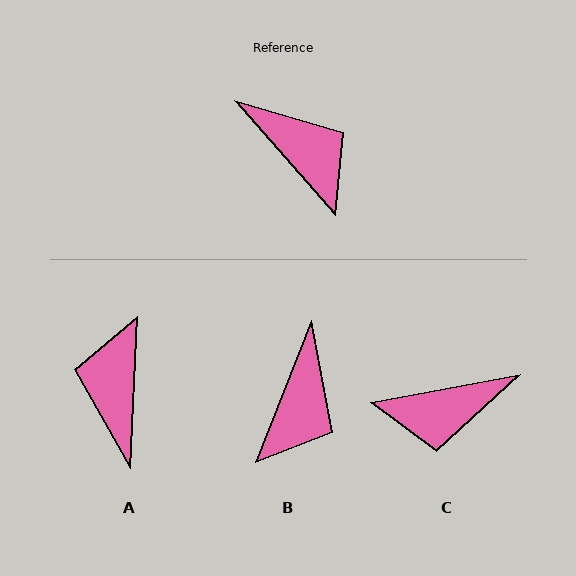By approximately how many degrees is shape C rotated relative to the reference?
Approximately 121 degrees clockwise.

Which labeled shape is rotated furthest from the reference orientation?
A, about 136 degrees away.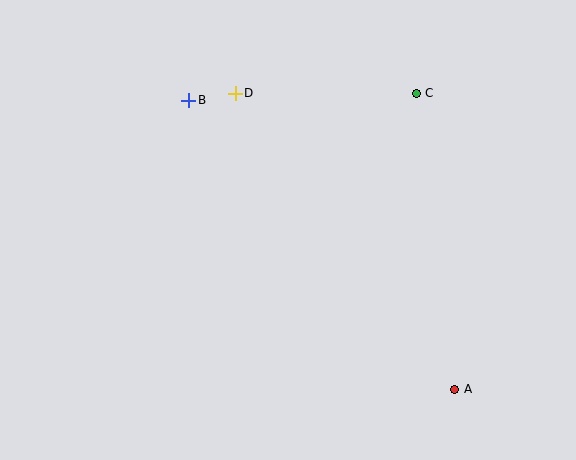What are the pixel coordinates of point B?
Point B is at (189, 100).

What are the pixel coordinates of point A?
Point A is at (455, 389).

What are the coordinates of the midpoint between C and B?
The midpoint between C and B is at (302, 97).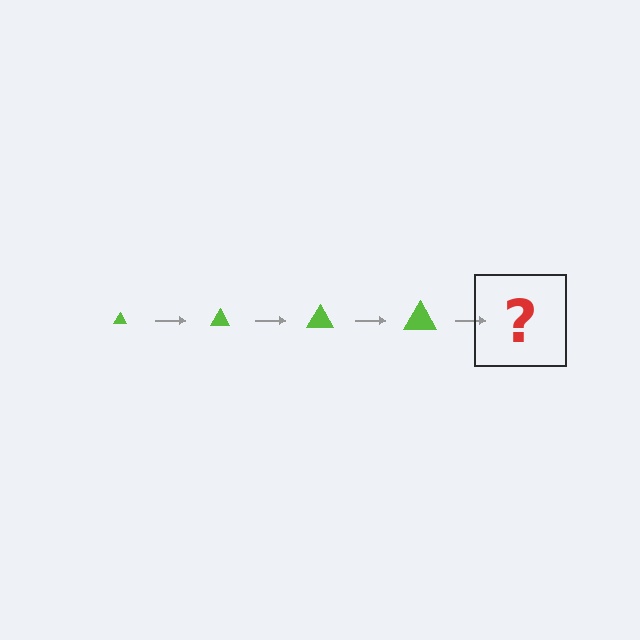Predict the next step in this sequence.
The next step is a lime triangle, larger than the previous one.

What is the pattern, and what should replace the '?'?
The pattern is that the triangle gets progressively larger each step. The '?' should be a lime triangle, larger than the previous one.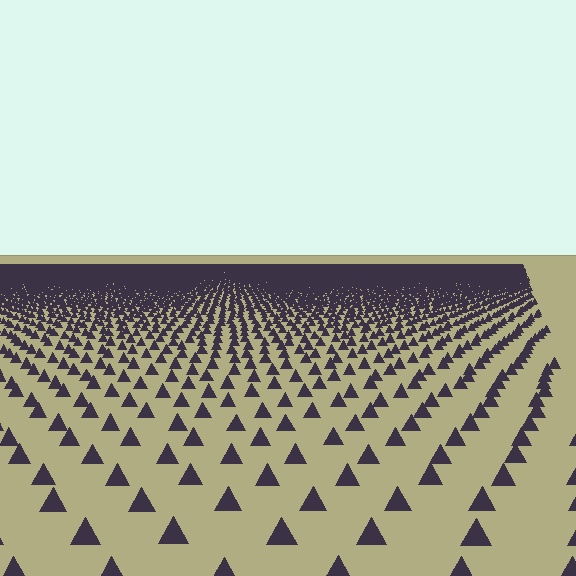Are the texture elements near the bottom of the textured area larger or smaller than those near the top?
Larger. Near the bottom, elements are closer to the viewer and appear at a bigger on-screen size.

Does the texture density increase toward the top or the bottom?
Density increases toward the top.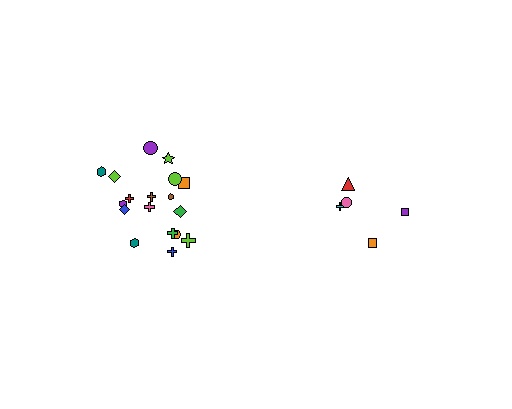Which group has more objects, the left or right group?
The left group.